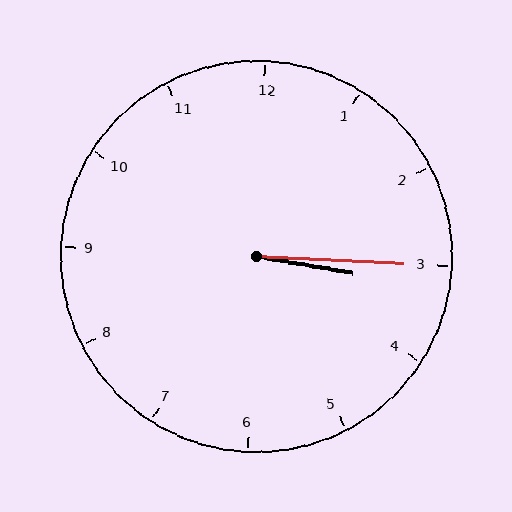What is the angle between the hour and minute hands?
Approximately 8 degrees.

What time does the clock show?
3:15.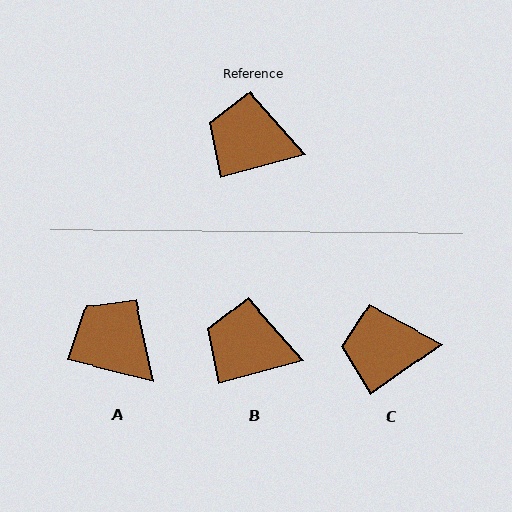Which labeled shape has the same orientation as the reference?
B.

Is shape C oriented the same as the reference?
No, it is off by about 21 degrees.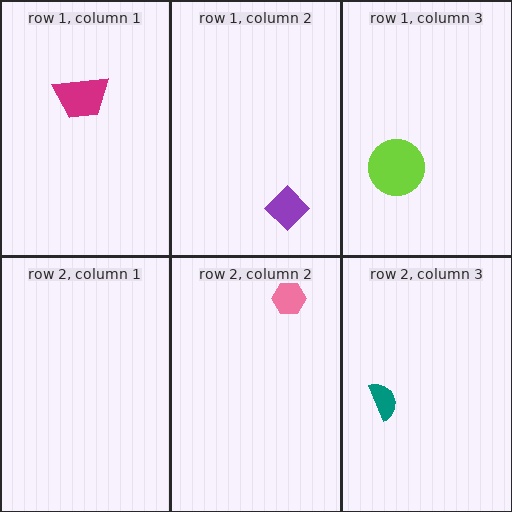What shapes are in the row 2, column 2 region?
The pink hexagon.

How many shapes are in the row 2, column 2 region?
1.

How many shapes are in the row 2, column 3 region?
1.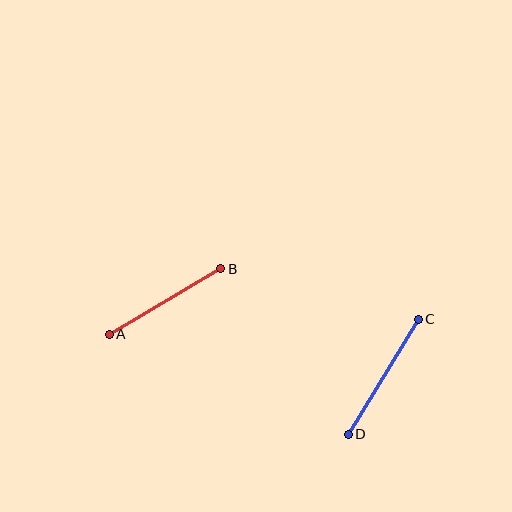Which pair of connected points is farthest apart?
Points C and D are farthest apart.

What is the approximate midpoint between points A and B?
The midpoint is at approximately (165, 301) pixels.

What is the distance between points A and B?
The distance is approximately 130 pixels.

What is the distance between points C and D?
The distance is approximately 135 pixels.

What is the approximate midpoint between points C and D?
The midpoint is at approximately (383, 377) pixels.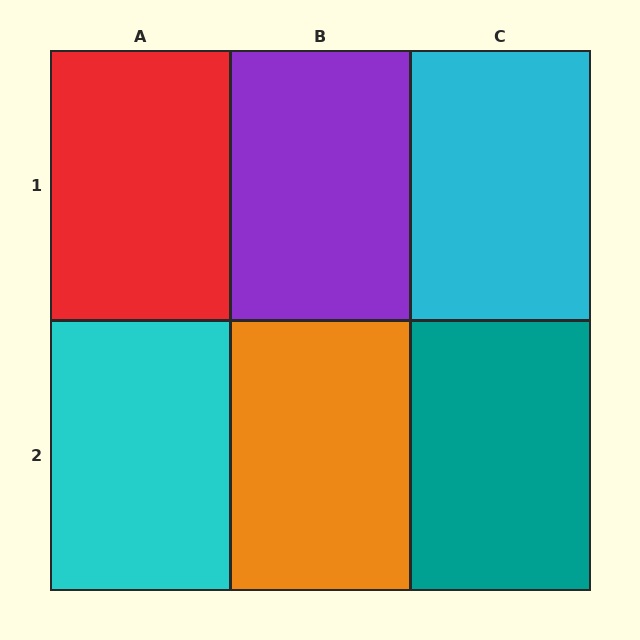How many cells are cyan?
2 cells are cyan.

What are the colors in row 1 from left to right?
Red, purple, cyan.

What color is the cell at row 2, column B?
Orange.